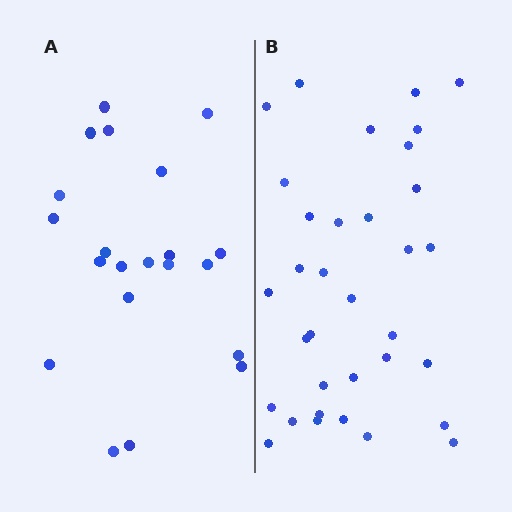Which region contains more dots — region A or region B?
Region B (the right region) has more dots.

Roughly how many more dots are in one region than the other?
Region B has approximately 15 more dots than region A.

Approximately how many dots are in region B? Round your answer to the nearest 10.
About 30 dots. (The exact count is 34, which rounds to 30.)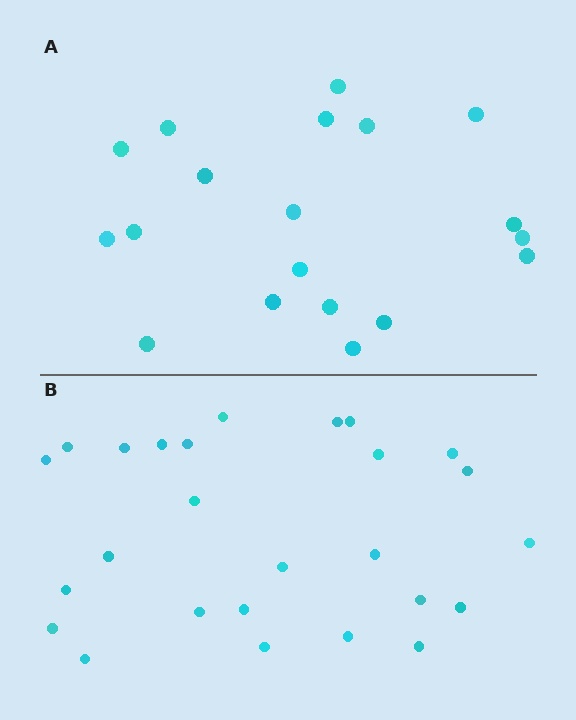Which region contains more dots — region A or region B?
Region B (the bottom region) has more dots.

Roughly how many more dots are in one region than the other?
Region B has roughly 8 or so more dots than region A.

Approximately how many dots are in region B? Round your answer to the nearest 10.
About 30 dots. (The exact count is 26, which rounds to 30.)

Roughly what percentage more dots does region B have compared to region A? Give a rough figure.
About 35% more.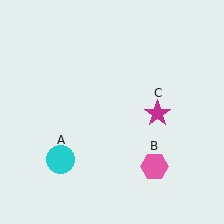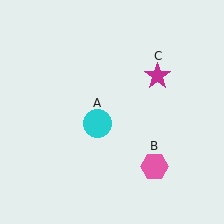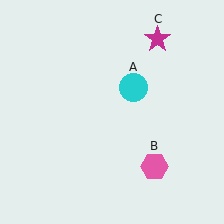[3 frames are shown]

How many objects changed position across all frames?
2 objects changed position: cyan circle (object A), magenta star (object C).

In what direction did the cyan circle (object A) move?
The cyan circle (object A) moved up and to the right.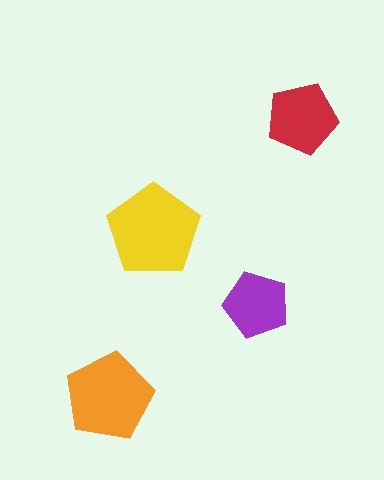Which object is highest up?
The red pentagon is topmost.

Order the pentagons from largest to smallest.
the yellow one, the orange one, the red one, the purple one.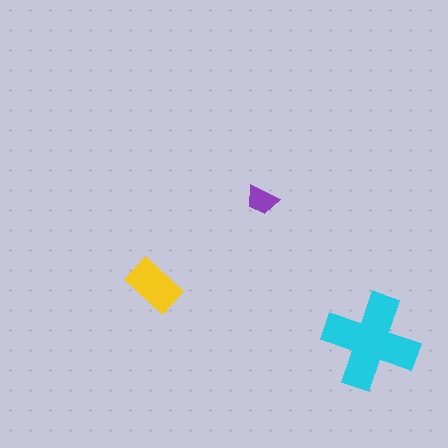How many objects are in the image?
There are 3 objects in the image.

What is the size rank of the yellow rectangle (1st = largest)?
2nd.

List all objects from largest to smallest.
The cyan cross, the yellow rectangle, the purple trapezoid.